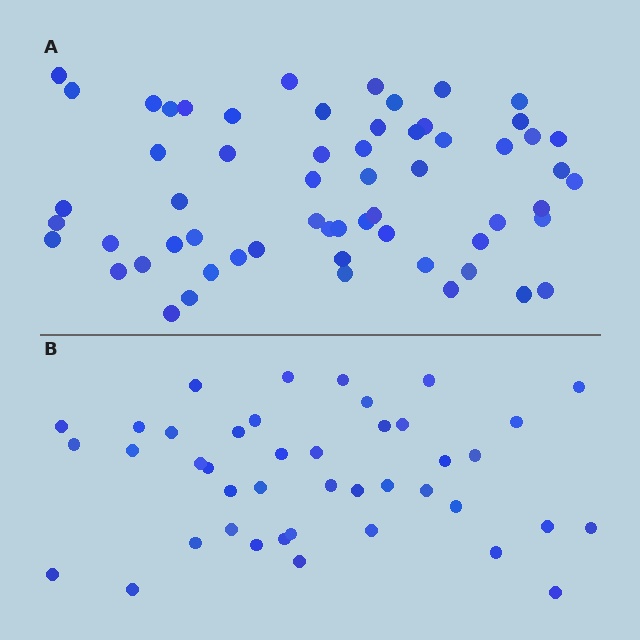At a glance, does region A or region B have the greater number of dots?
Region A (the top region) has more dots.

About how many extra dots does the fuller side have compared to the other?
Region A has approximately 20 more dots than region B.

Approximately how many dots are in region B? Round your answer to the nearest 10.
About 40 dots. (The exact count is 42, which rounds to 40.)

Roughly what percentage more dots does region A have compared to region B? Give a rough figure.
About 45% more.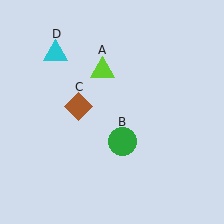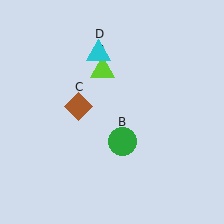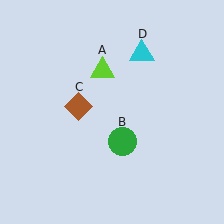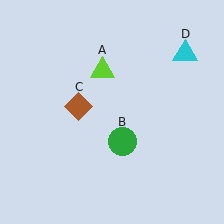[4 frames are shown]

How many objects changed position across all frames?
1 object changed position: cyan triangle (object D).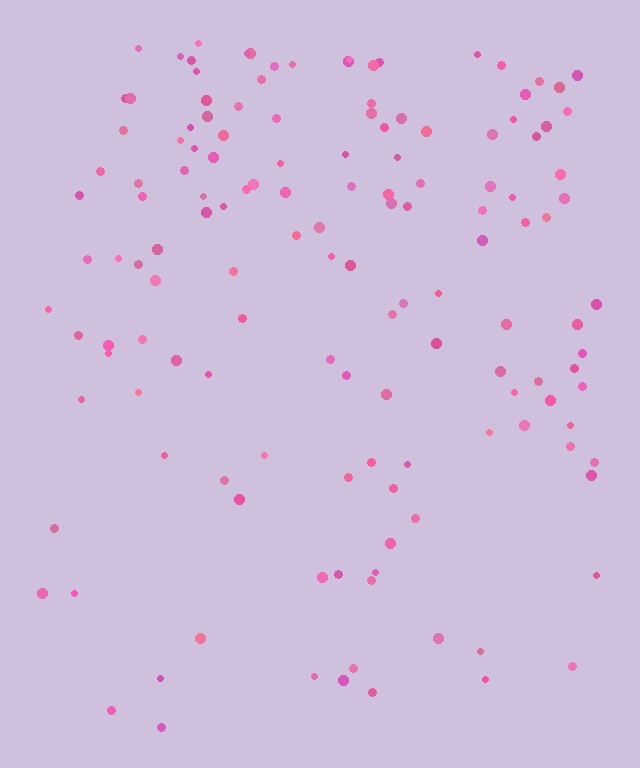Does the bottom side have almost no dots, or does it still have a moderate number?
Still a moderate number, just noticeably fewer than the top.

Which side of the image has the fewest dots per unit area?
The bottom.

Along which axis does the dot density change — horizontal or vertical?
Vertical.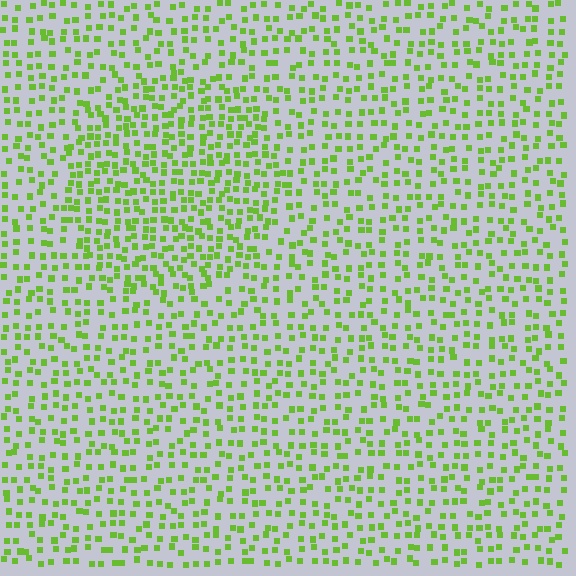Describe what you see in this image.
The image contains small lime elements arranged at two different densities. A circle-shaped region is visible where the elements are more densely packed than the surrounding area.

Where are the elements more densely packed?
The elements are more densely packed inside the circle boundary.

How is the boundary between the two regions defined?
The boundary is defined by a change in element density (approximately 1.6x ratio). All elements are the same color, size, and shape.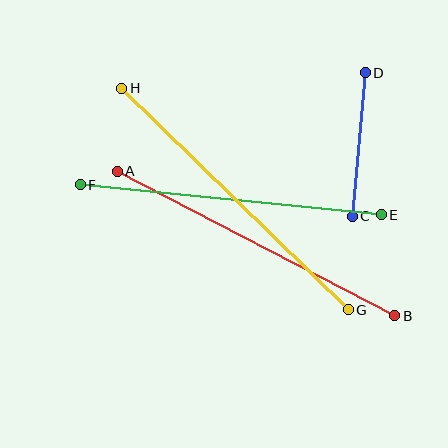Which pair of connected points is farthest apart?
Points G and H are farthest apart.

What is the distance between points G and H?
The distance is approximately 317 pixels.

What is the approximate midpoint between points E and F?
The midpoint is at approximately (231, 200) pixels.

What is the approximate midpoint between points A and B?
The midpoint is at approximately (256, 244) pixels.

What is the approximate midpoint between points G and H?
The midpoint is at approximately (235, 199) pixels.